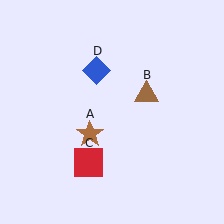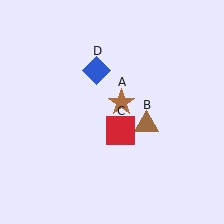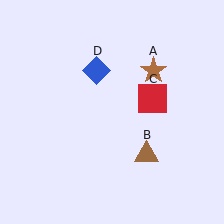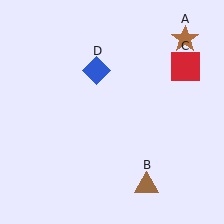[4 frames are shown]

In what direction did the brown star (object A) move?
The brown star (object A) moved up and to the right.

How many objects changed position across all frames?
3 objects changed position: brown star (object A), brown triangle (object B), red square (object C).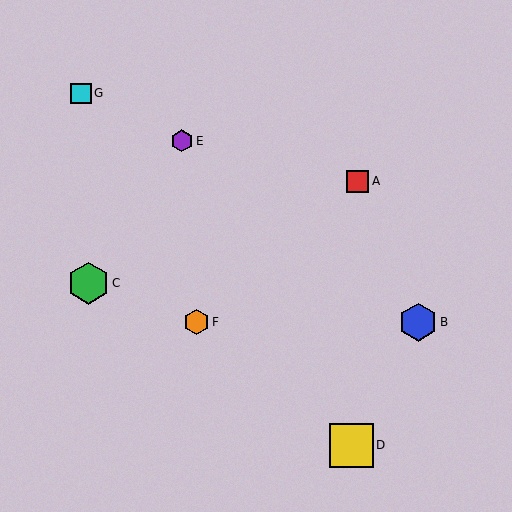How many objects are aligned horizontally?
2 objects (B, F) are aligned horizontally.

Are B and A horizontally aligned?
No, B is at y≈322 and A is at y≈181.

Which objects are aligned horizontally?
Objects B, F are aligned horizontally.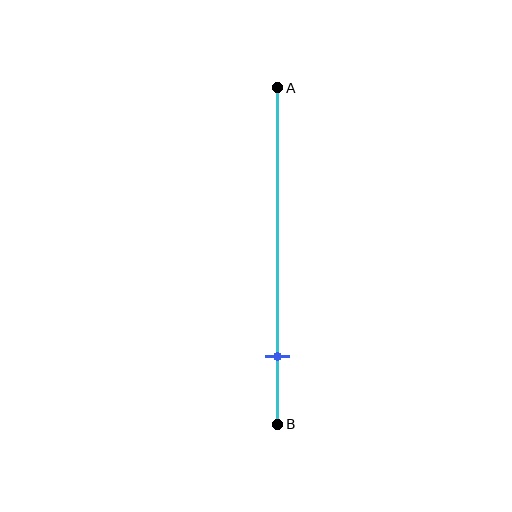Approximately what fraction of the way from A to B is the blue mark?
The blue mark is approximately 80% of the way from A to B.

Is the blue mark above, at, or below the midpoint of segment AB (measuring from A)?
The blue mark is below the midpoint of segment AB.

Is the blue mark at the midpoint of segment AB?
No, the mark is at about 80% from A, not at the 50% midpoint.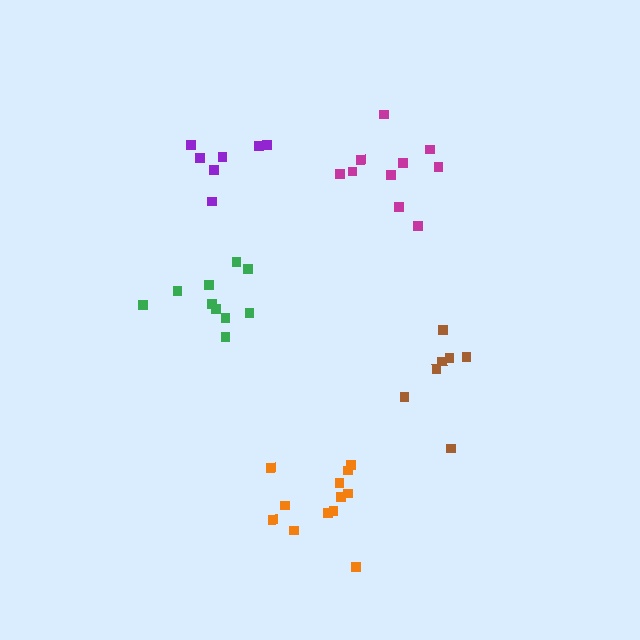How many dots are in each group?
Group 1: 7 dots, Group 2: 10 dots, Group 3: 7 dots, Group 4: 12 dots, Group 5: 10 dots (46 total).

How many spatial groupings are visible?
There are 5 spatial groupings.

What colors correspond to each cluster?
The clusters are colored: brown, magenta, purple, orange, green.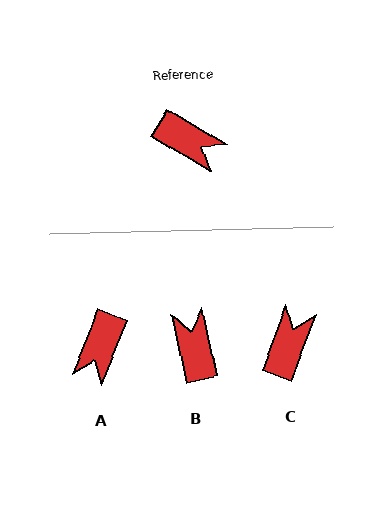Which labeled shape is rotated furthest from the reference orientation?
B, about 133 degrees away.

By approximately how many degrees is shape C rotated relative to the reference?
Approximately 101 degrees counter-clockwise.